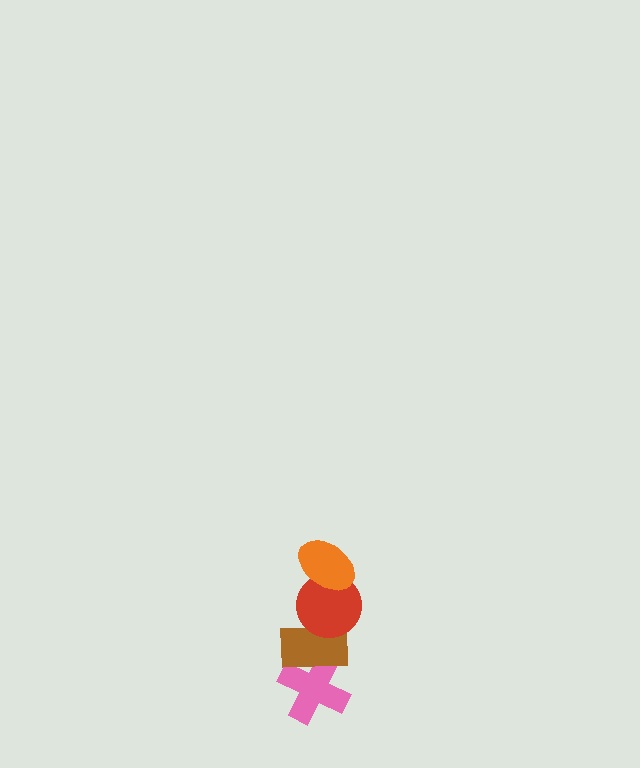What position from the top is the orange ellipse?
The orange ellipse is 1st from the top.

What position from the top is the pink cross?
The pink cross is 4th from the top.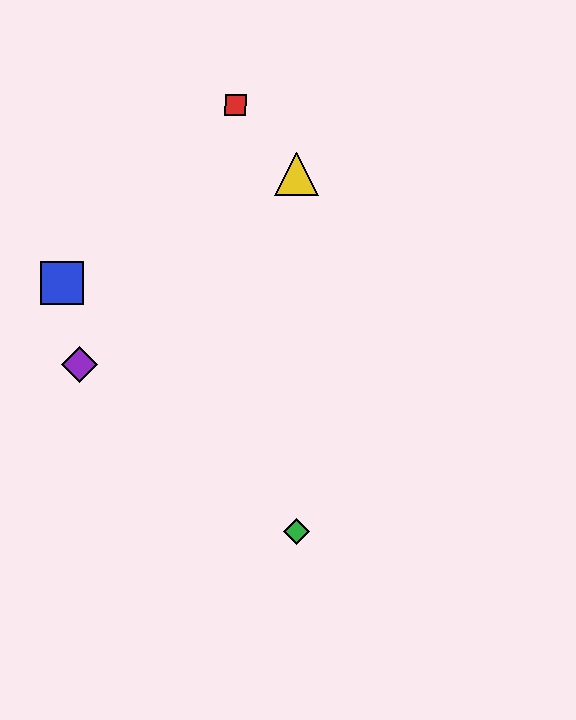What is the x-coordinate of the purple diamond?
The purple diamond is at x≈79.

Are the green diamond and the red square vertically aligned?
No, the green diamond is at x≈296 and the red square is at x≈236.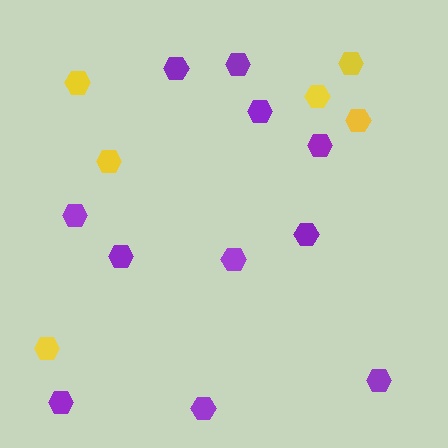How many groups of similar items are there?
There are 2 groups: one group of yellow hexagons (6) and one group of purple hexagons (11).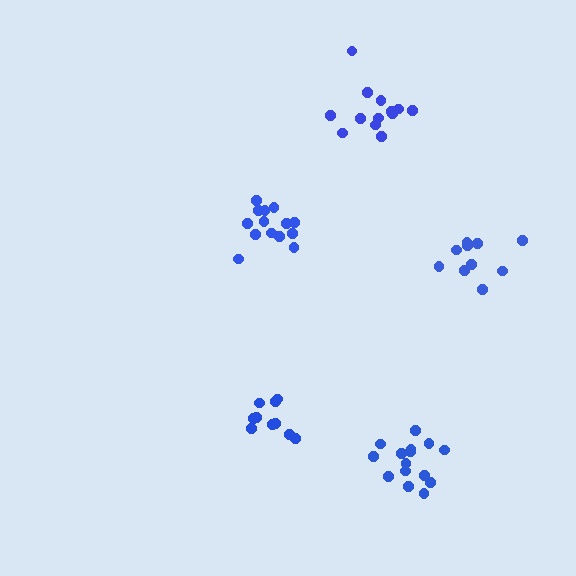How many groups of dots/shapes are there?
There are 5 groups.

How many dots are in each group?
Group 1: 15 dots, Group 2: 10 dots, Group 3: 10 dots, Group 4: 13 dots, Group 5: 15 dots (63 total).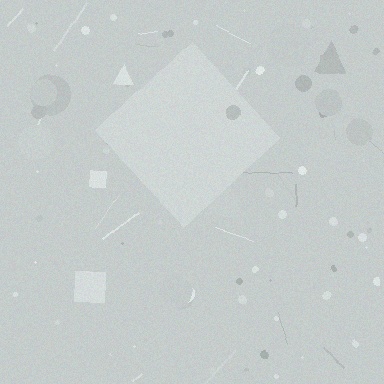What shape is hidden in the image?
A diamond is hidden in the image.